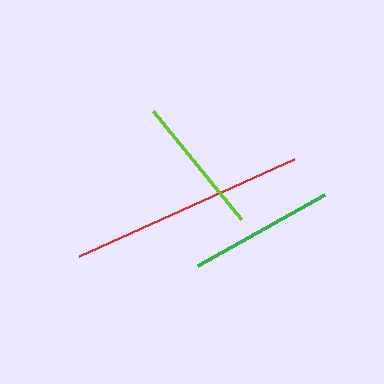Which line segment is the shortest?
The lime line is the shortest at approximately 138 pixels.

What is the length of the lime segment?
The lime segment is approximately 138 pixels long.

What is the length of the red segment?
The red segment is approximately 235 pixels long.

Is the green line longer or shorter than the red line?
The red line is longer than the green line.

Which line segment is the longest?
The red line is the longest at approximately 235 pixels.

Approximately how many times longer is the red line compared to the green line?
The red line is approximately 1.6 times the length of the green line.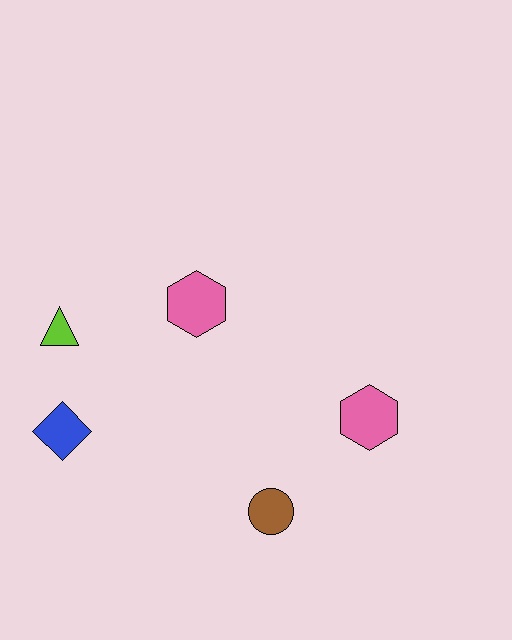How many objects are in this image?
There are 5 objects.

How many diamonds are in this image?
There is 1 diamond.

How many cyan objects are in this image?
There are no cyan objects.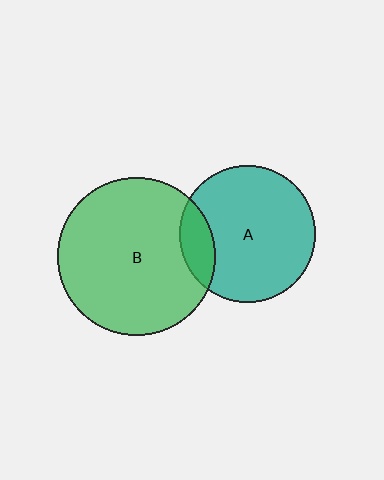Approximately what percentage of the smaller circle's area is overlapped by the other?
Approximately 15%.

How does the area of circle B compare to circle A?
Approximately 1.3 times.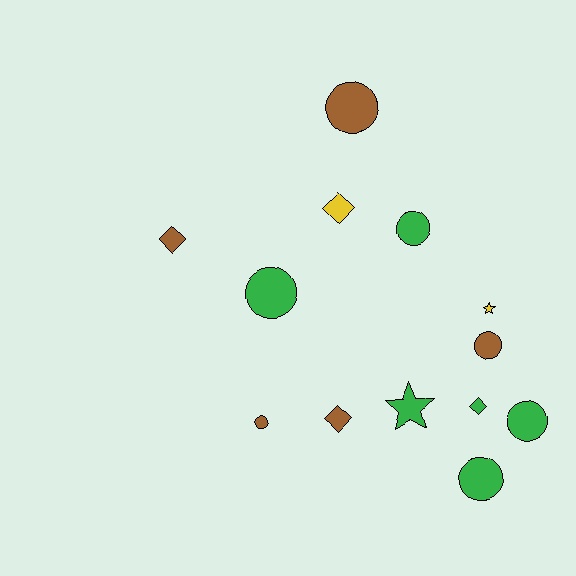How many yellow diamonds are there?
There is 1 yellow diamond.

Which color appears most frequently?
Green, with 6 objects.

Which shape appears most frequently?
Circle, with 7 objects.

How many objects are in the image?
There are 13 objects.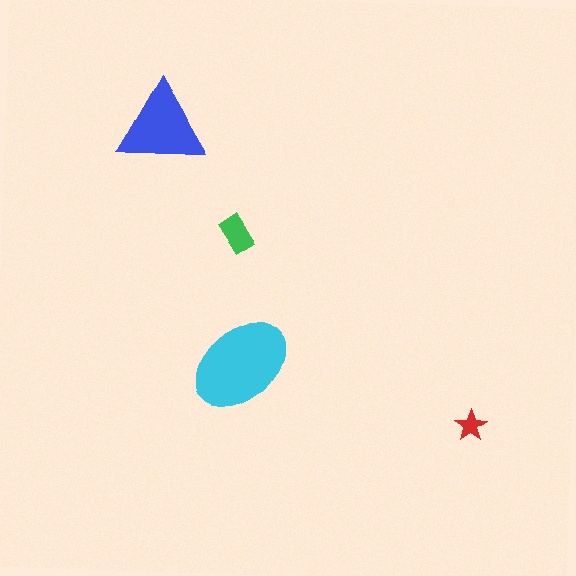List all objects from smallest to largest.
The red star, the green rectangle, the blue triangle, the cyan ellipse.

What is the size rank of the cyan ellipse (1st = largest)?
1st.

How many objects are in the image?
There are 4 objects in the image.